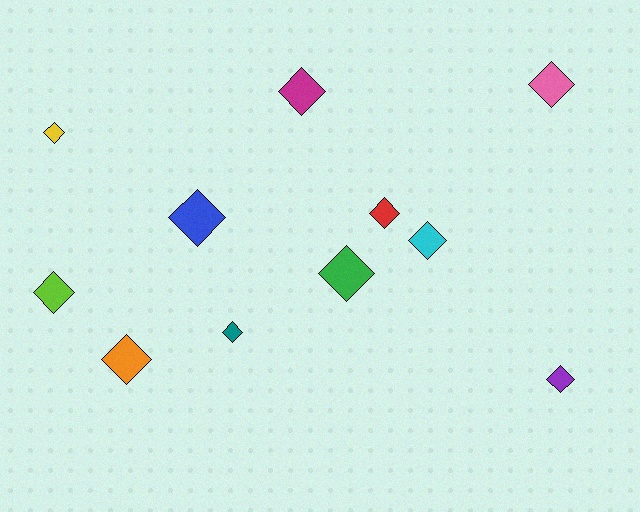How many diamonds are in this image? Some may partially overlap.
There are 11 diamonds.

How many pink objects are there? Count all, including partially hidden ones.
There is 1 pink object.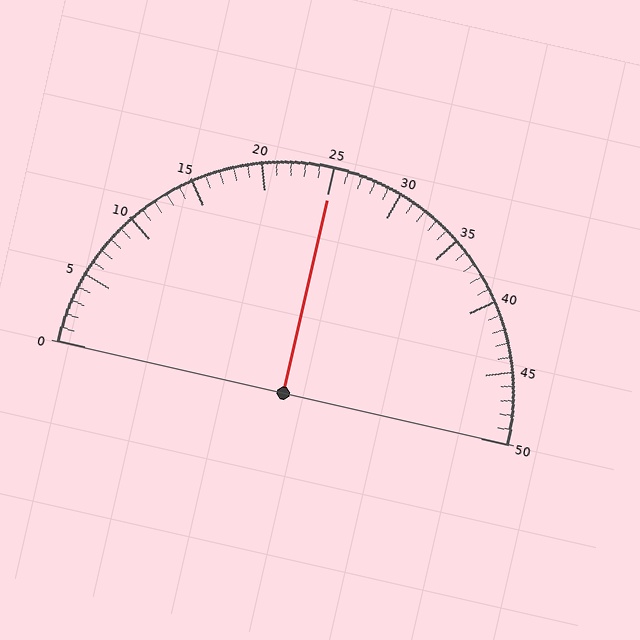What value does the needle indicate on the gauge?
The needle indicates approximately 25.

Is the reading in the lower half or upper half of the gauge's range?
The reading is in the upper half of the range (0 to 50).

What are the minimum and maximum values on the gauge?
The gauge ranges from 0 to 50.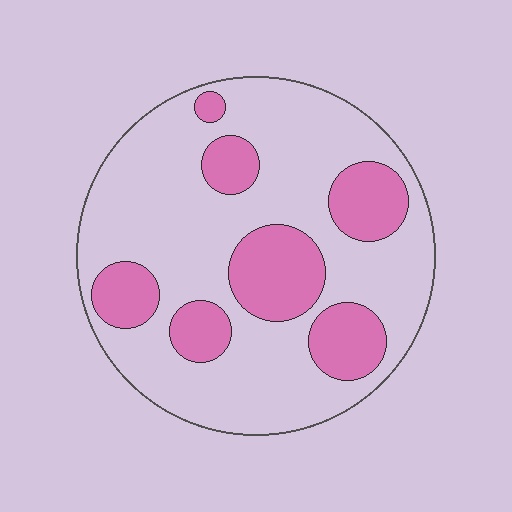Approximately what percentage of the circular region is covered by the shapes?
Approximately 25%.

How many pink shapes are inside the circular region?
7.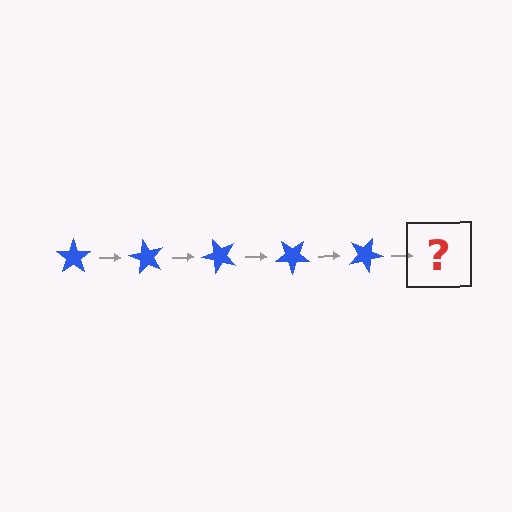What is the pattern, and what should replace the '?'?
The pattern is that the star rotates 60 degrees each step. The '?' should be a blue star rotated 300 degrees.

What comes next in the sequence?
The next element should be a blue star rotated 300 degrees.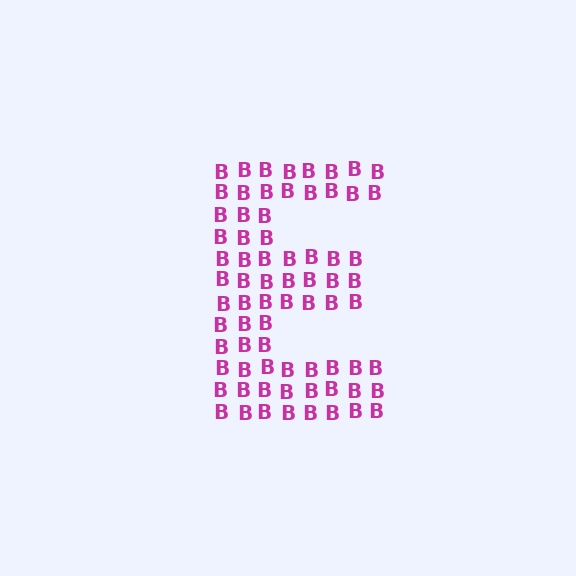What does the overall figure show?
The overall figure shows the letter E.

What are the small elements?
The small elements are letter B's.